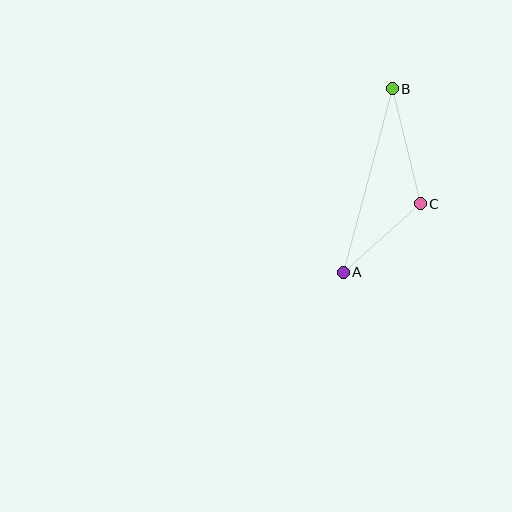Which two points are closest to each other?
Points A and C are closest to each other.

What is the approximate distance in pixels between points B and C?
The distance between B and C is approximately 118 pixels.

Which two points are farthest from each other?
Points A and B are farthest from each other.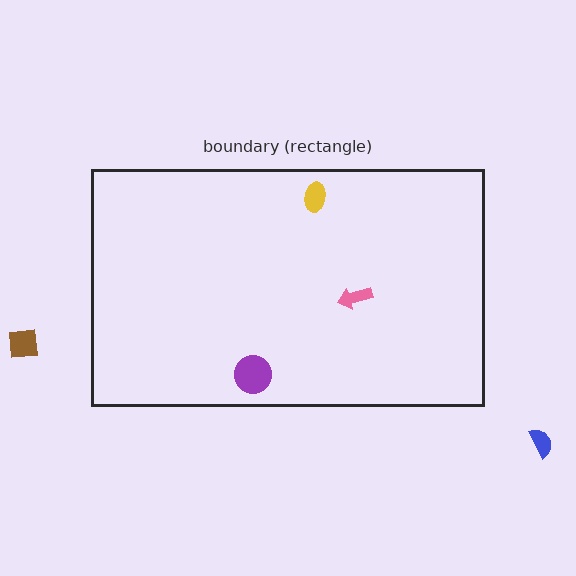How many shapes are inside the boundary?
3 inside, 2 outside.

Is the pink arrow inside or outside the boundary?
Inside.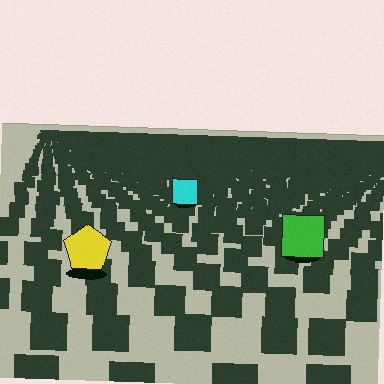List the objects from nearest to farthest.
From nearest to farthest: the yellow pentagon, the green square, the cyan square.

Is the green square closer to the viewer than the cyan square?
Yes. The green square is closer — you can tell from the texture gradient: the ground texture is coarser near it.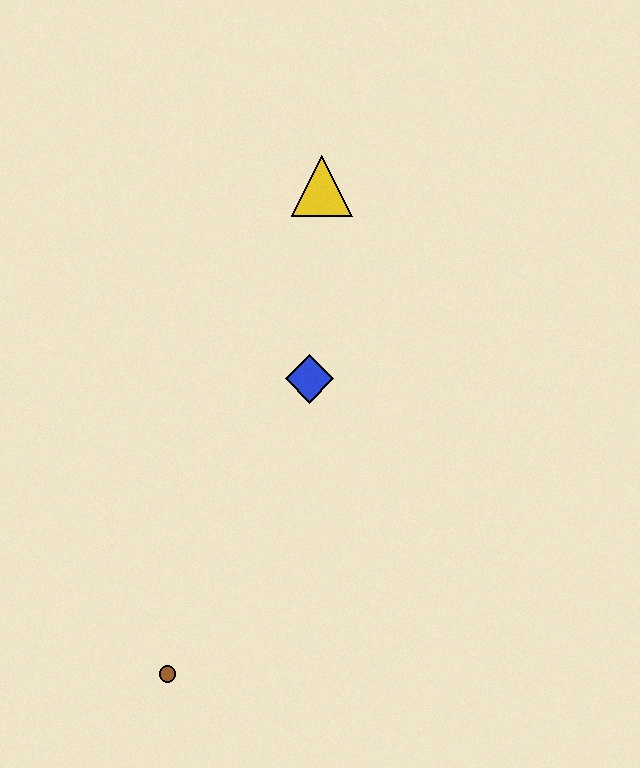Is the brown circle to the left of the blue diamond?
Yes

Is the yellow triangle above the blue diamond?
Yes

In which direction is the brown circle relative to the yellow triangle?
The brown circle is below the yellow triangle.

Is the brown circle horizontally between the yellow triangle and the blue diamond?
No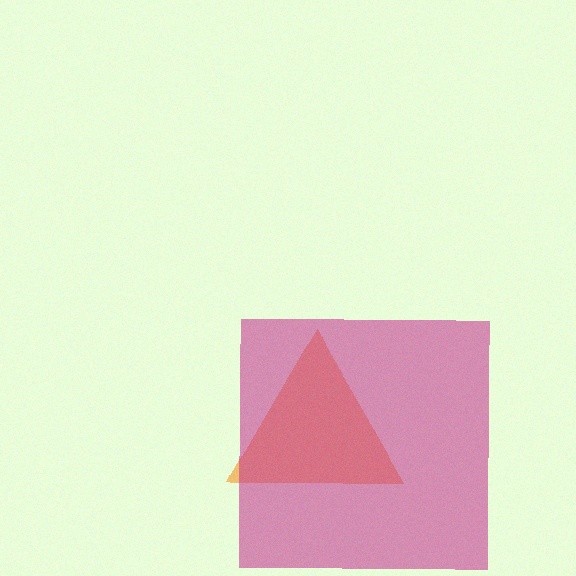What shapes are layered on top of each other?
The layered shapes are: an orange triangle, a magenta square.